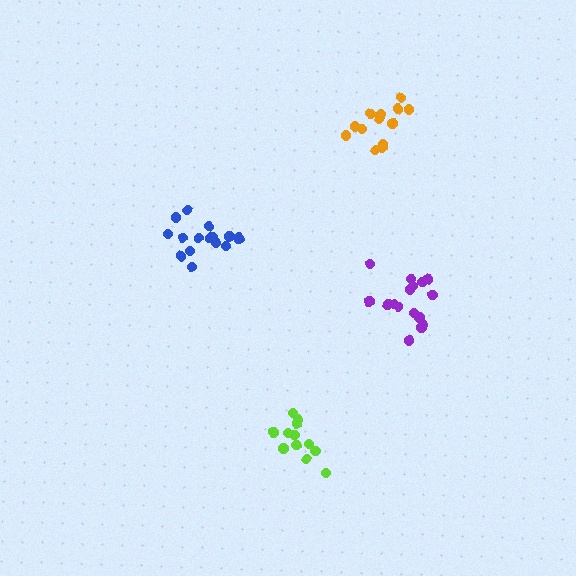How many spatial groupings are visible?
There are 4 spatial groupings.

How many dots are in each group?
Group 1: 13 dots, Group 2: 16 dots, Group 3: 12 dots, Group 4: 17 dots (58 total).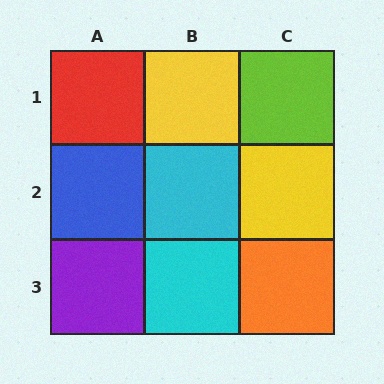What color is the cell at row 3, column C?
Orange.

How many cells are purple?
1 cell is purple.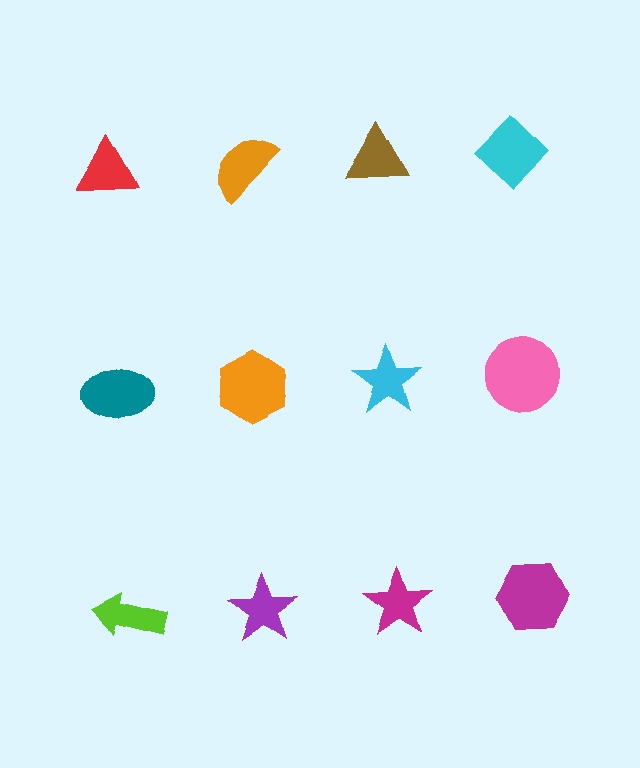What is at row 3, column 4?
A magenta hexagon.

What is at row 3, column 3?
A magenta star.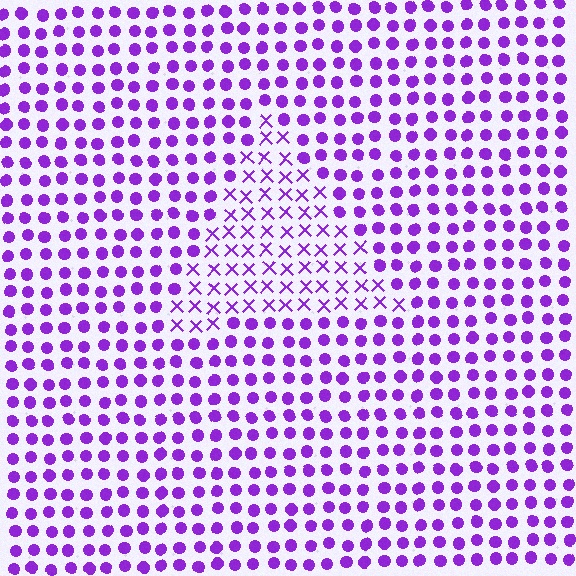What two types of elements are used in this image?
The image uses X marks inside the triangle region and circles outside it.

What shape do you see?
I see a triangle.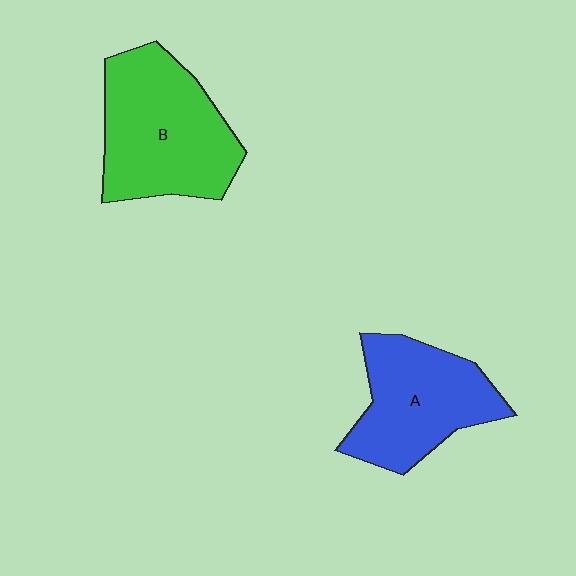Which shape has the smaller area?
Shape A (blue).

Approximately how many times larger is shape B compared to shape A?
Approximately 1.2 times.